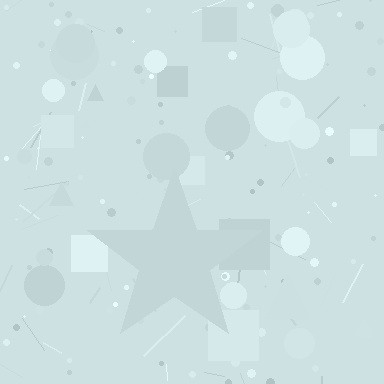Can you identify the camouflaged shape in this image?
The camouflaged shape is a star.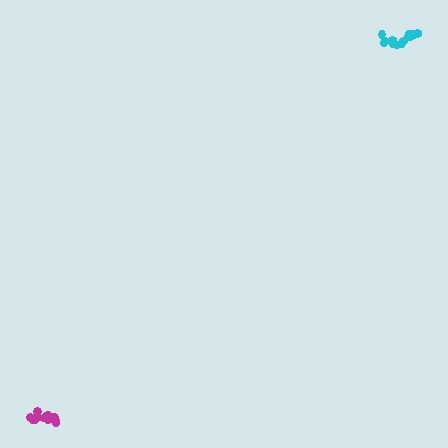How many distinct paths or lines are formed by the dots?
There are 2 distinct paths.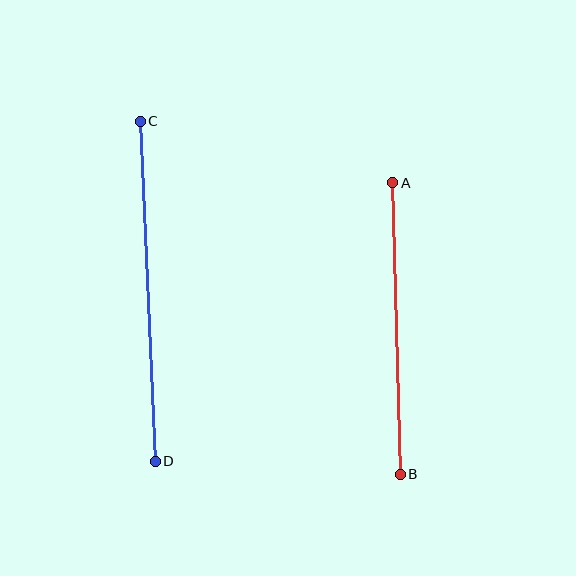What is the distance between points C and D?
The distance is approximately 340 pixels.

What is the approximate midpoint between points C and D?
The midpoint is at approximately (148, 291) pixels.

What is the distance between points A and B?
The distance is approximately 292 pixels.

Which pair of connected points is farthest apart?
Points C and D are farthest apart.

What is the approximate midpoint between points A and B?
The midpoint is at approximately (397, 329) pixels.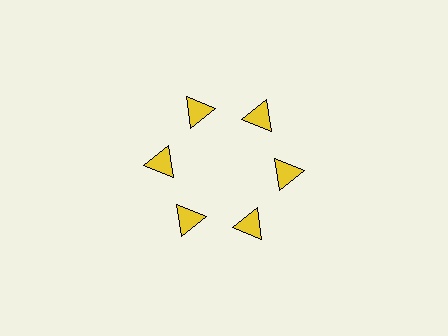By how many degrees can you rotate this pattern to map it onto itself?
The pattern maps onto itself every 60 degrees of rotation.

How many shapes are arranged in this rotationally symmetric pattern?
There are 6 shapes, arranged in 6 groups of 1.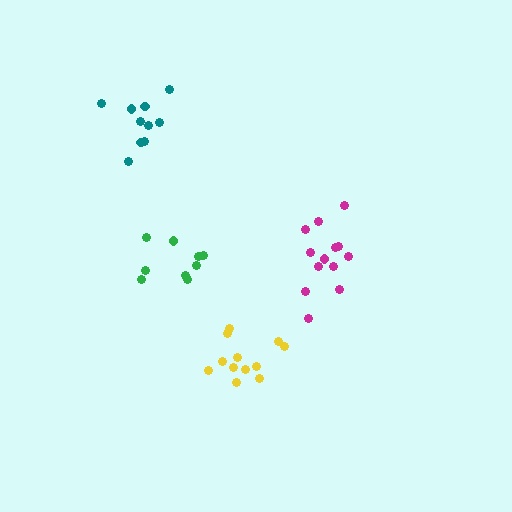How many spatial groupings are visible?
There are 4 spatial groupings.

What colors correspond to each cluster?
The clusters are colored: teal, green, yellow, magenta.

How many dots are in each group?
Group 1: 10 dots, Group 2: 9 dots, Group 3: 12 dots, Group 4: 13 dots (44 total).